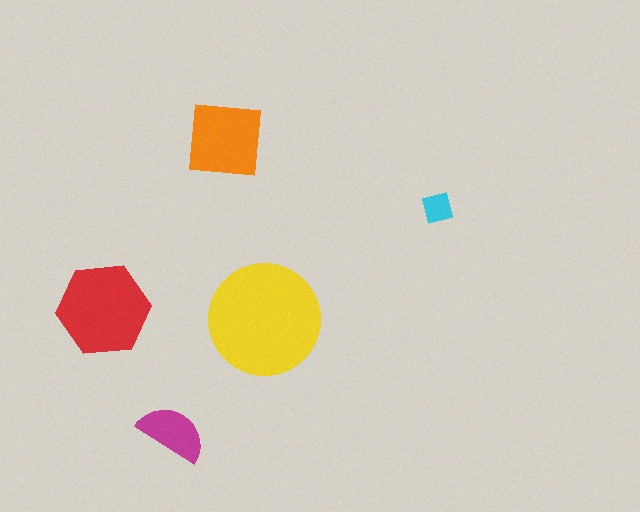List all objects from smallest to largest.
The cyan square, the magenta semicircle, the orange square, the red hexagon, the yellow circle.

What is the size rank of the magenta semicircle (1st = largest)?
4th.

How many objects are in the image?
There are 5 objects in the image.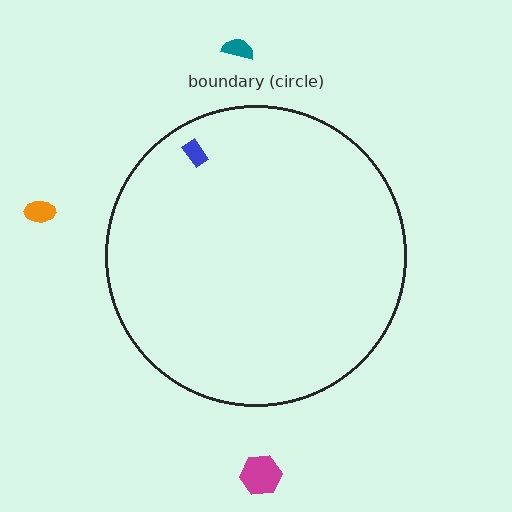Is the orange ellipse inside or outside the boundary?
Outside.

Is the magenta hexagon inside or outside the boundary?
Outside.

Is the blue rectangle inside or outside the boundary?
Inside.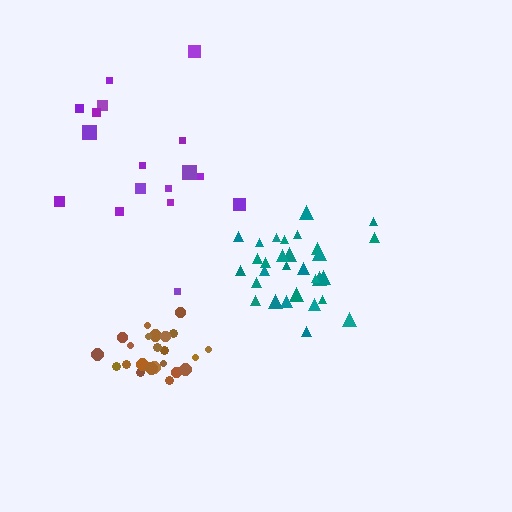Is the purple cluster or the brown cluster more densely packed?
Brown.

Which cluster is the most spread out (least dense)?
Purple.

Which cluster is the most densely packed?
Brown.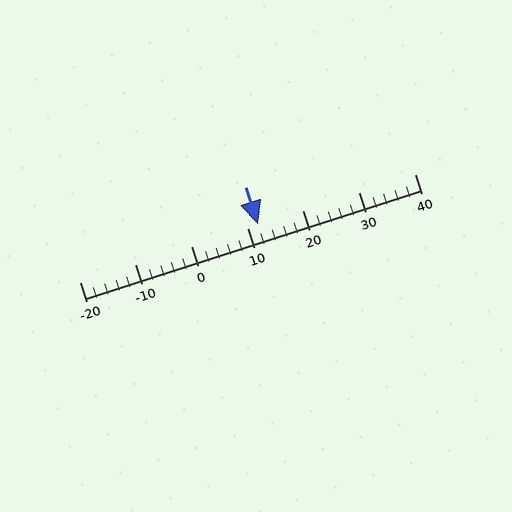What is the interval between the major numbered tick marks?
The major tick marks are spaced 10 units apart.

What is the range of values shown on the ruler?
The ruler shows values from -20 to 40.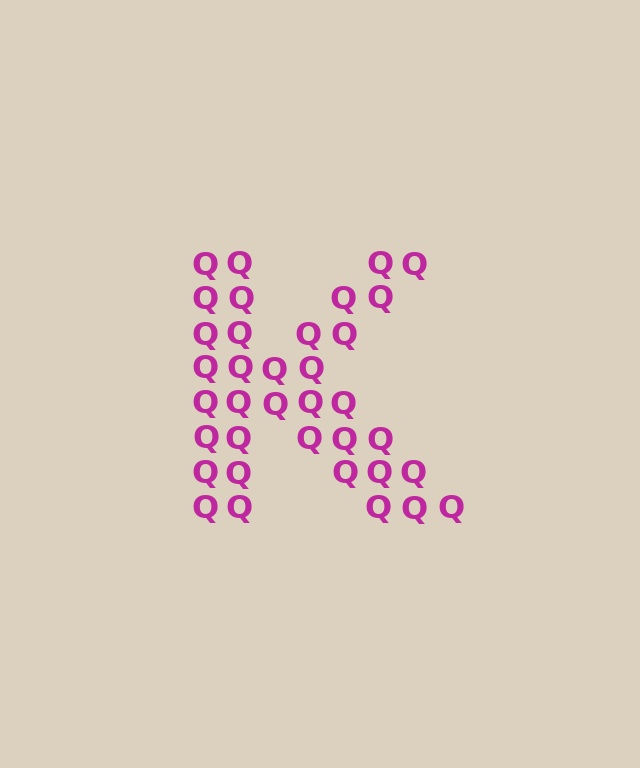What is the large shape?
The large shape is the letter K.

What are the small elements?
The small elements are letter Q's.